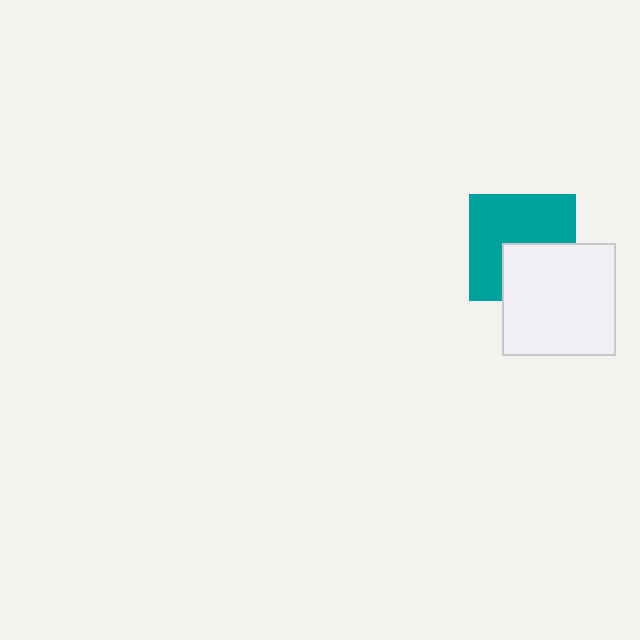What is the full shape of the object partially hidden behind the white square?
The partially hidden object is a teal square.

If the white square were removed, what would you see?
You would see the complete teal square.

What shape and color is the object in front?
The object in front is a white square.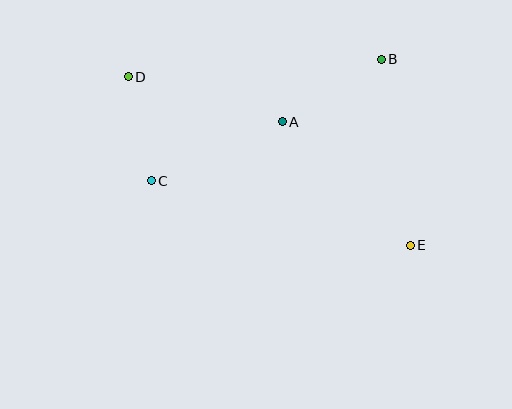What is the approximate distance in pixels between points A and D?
The distance between A and D is approximately 161 pixels.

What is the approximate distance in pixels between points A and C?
The distance between A and C is approximately 144 pixels.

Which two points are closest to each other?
Points C and D are closest to each other.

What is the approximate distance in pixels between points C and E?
The distance between C and E is approximately 267 pixels.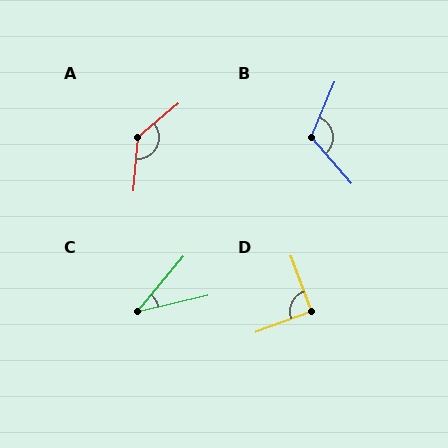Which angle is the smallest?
C, at approximately 37 degrees.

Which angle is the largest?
A, at approximately 134 degrees.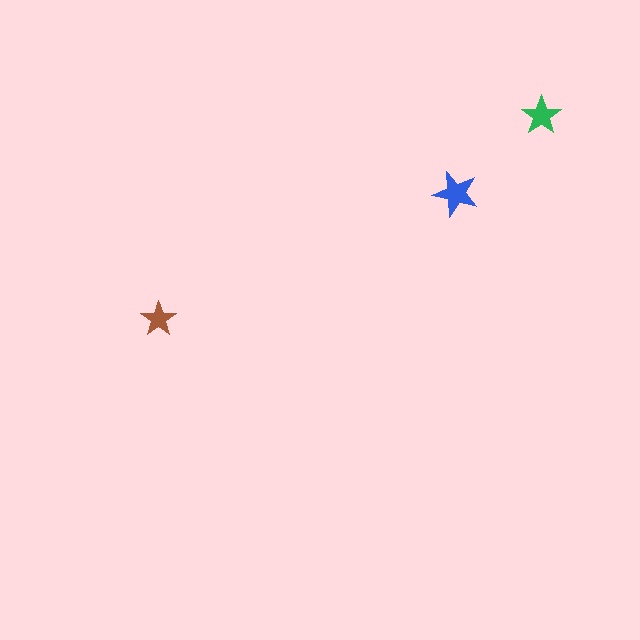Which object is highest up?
The green star is topmost.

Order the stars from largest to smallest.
the blue one, the green one, the brown one.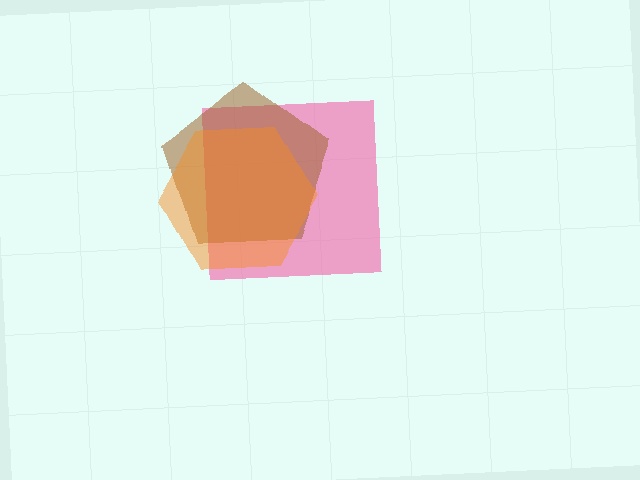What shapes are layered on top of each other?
The layered shapes are: a pink square, a brown pentagon, an orange hexagon.